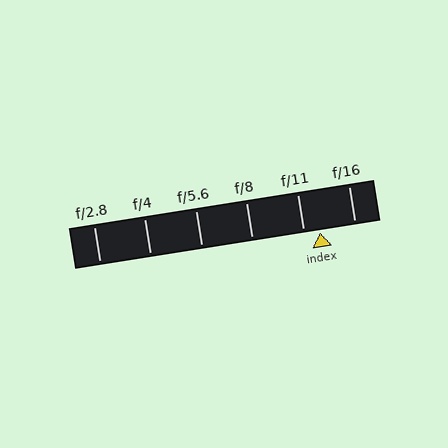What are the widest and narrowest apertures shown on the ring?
The widest aperture shown is f/2.8 and the narrowest is f/16.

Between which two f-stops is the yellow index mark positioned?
The index mark is between f/11 and f/16.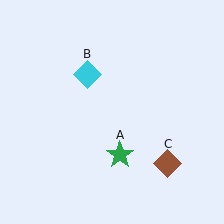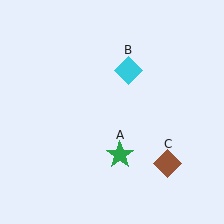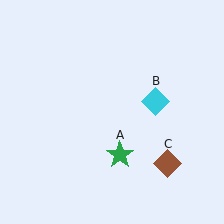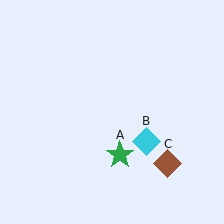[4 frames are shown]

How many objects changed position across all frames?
1 object changed position: cyan diamond (object B).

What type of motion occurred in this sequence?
The cyan diamond (object B) rotated clockwise around the center of the scene.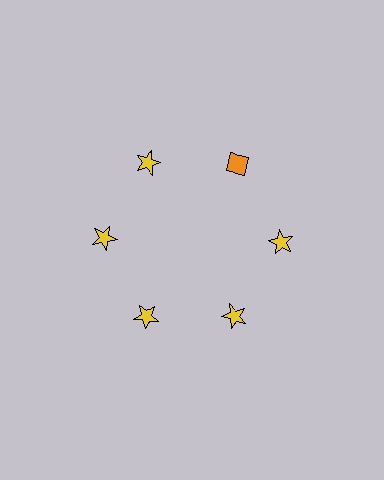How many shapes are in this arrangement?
There are 6 shapes arranged in a ring pattern.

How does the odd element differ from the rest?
It differs in both color (orange instead of yellow) and shape (diamond instead of star).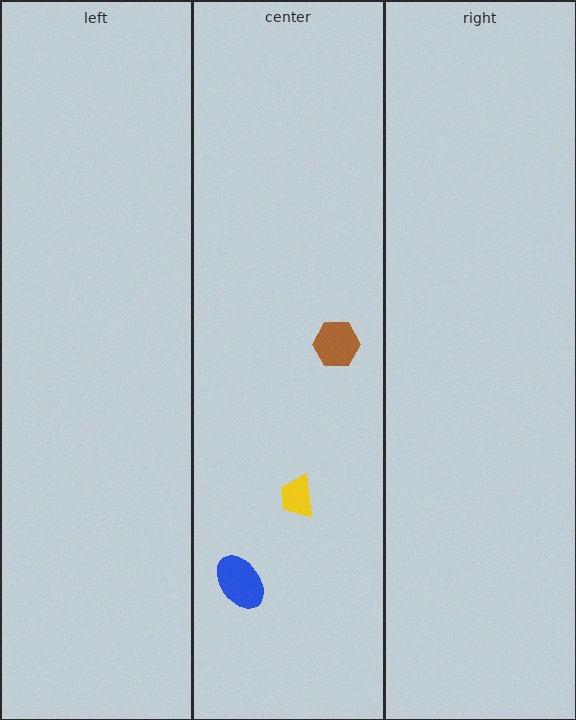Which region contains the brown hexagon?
The center region.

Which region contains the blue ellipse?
The center region.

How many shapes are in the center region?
3.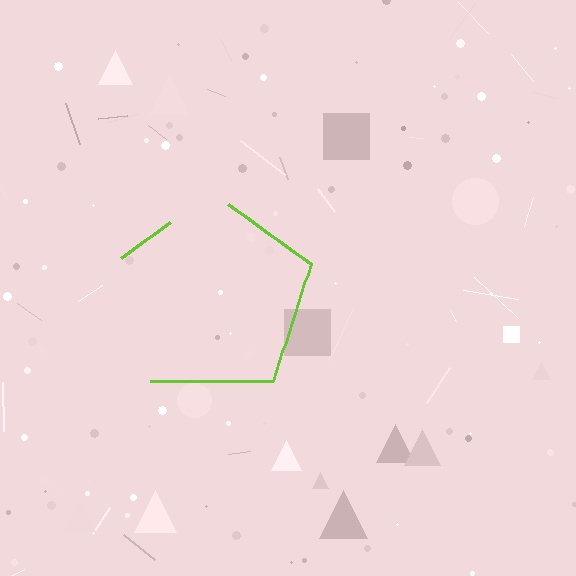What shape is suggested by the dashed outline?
The dashed outline suggests a pentagon.